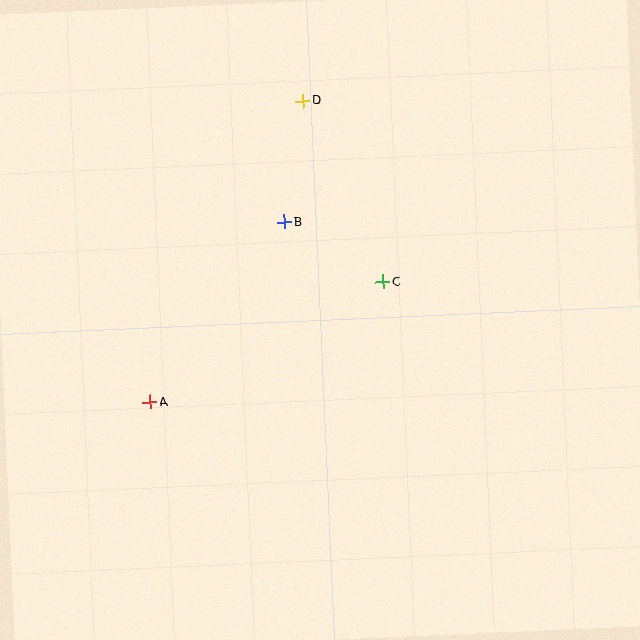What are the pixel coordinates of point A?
Point A is at (150, 402).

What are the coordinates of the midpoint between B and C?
The midpoint between B and C is at (334, 252).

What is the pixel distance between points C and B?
The distance between C and B is 115 pixels.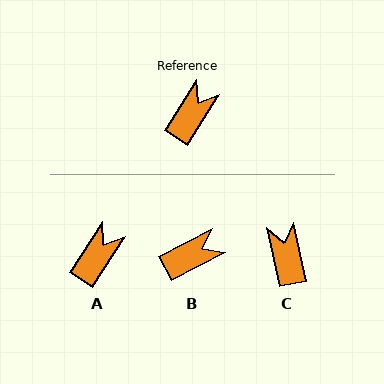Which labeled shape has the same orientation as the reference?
A.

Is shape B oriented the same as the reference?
No, it is off by about 29 degrees.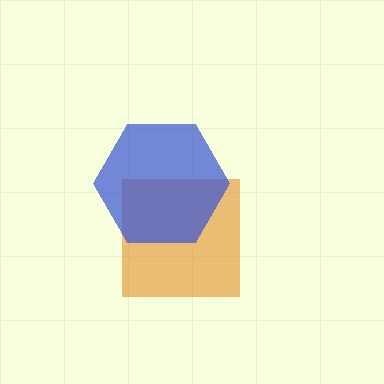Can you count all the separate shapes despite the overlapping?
Yes, there are 2 separate shapes.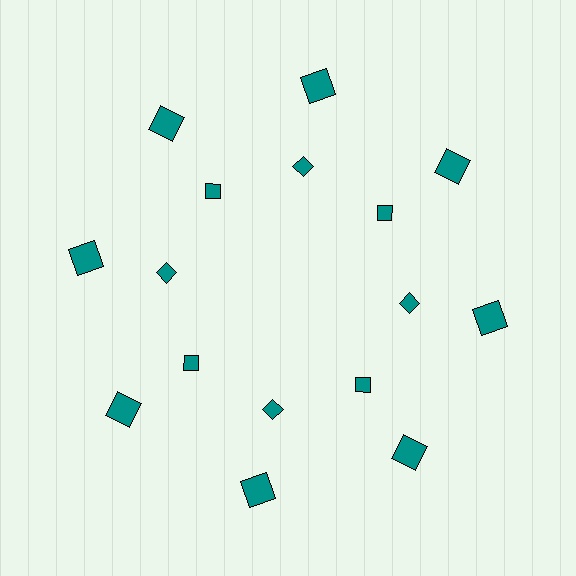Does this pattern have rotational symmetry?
Yes, this pattern has 8-fold rotational symmetry. It looks the same after rotating 45 degrees around the center.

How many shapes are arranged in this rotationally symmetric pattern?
There are 16 shapes, arranged in 8 groups of 2.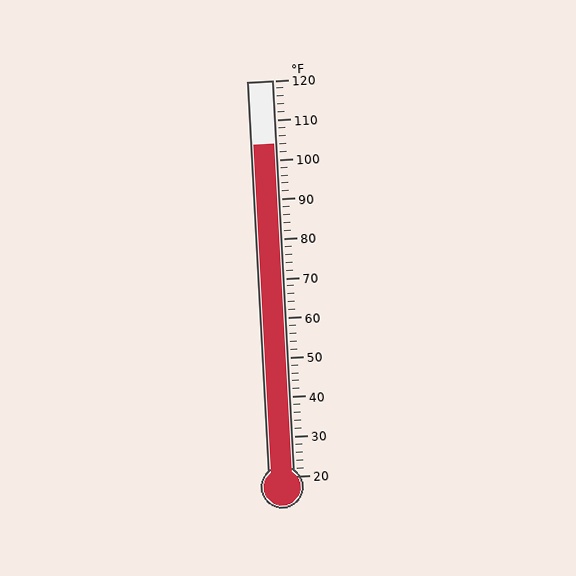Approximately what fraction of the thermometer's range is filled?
The thermometer is filled to approximately 85% of its range.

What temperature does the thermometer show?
The thermometer shows approximately 104°F.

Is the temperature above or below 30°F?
The temperature is above 30°F.